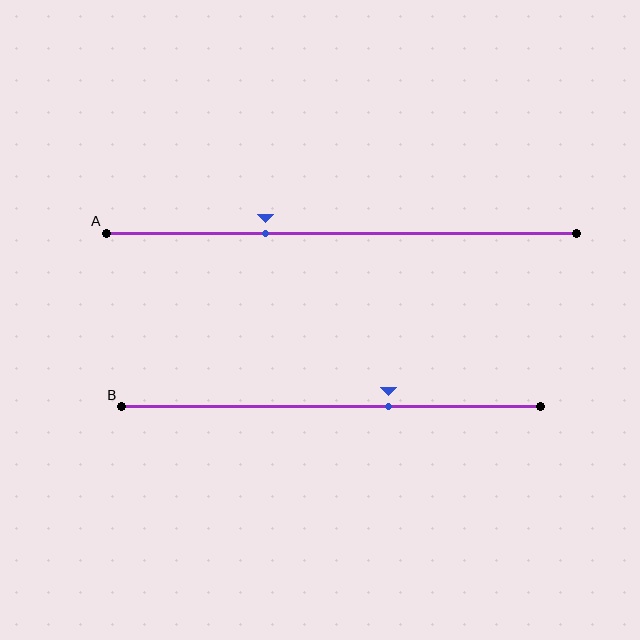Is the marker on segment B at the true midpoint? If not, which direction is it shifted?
No, the marker on segment B is shifted to the right by about 14% of the segment length.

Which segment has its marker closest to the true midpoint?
Segment B has its marker closest to the true midpoint.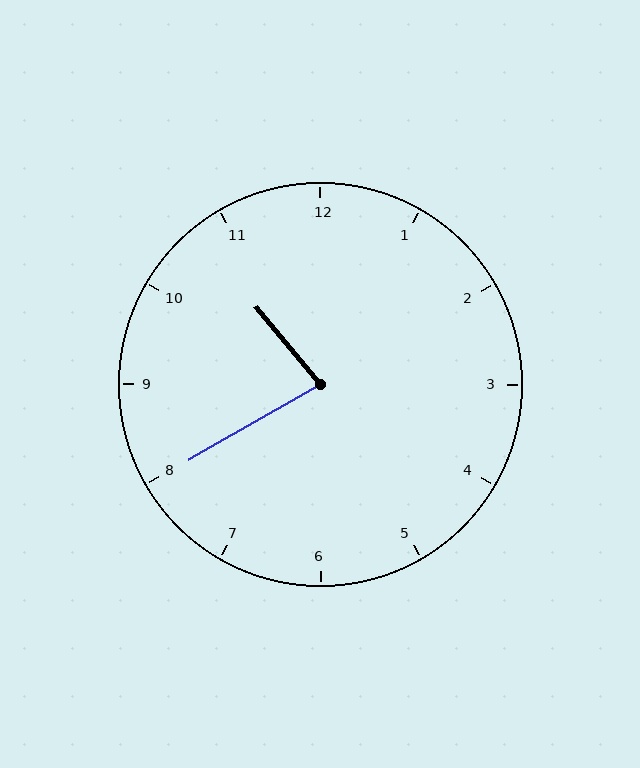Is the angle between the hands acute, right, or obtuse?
It is acute.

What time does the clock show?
10:40.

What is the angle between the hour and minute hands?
Approximately 80 degrees.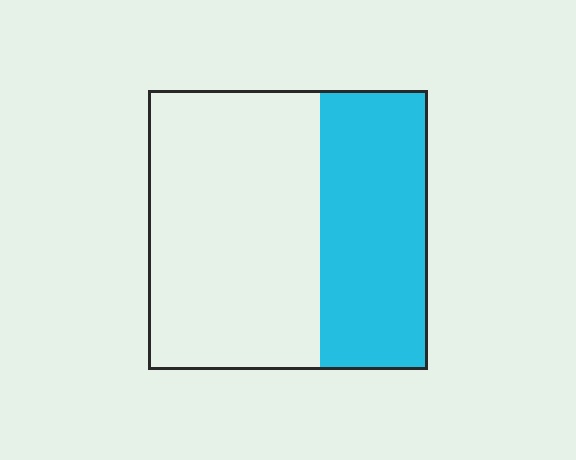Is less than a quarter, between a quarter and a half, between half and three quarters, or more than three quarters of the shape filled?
Between a quarter and a half.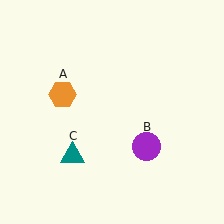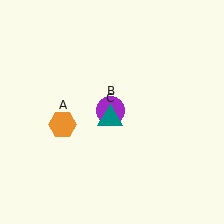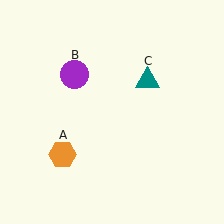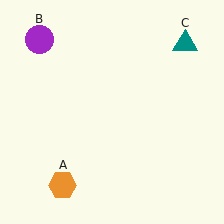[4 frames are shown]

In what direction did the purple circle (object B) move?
The purple circle (object B) moved up and to the left.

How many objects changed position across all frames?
3 objects changed position: orange hexagon (object A), purple circle (object B), teal triangle (object C).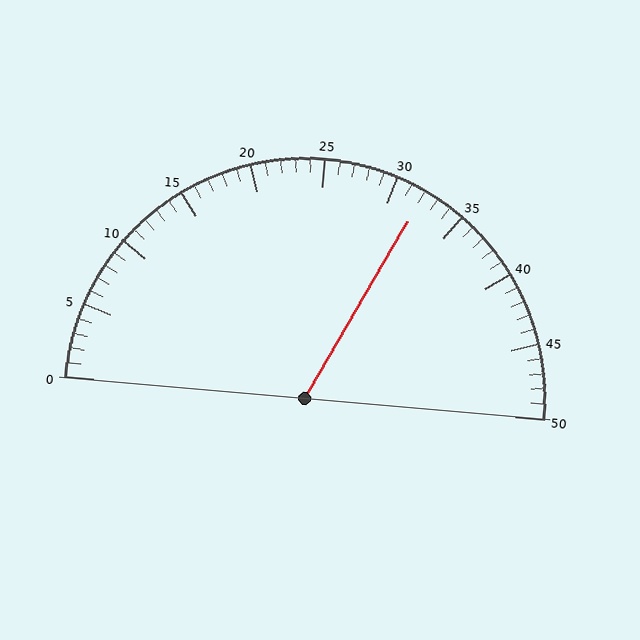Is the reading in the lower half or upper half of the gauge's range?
The reading is in the upper half of the range (0 to 50).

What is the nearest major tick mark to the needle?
The nearest major tick mark is 30.